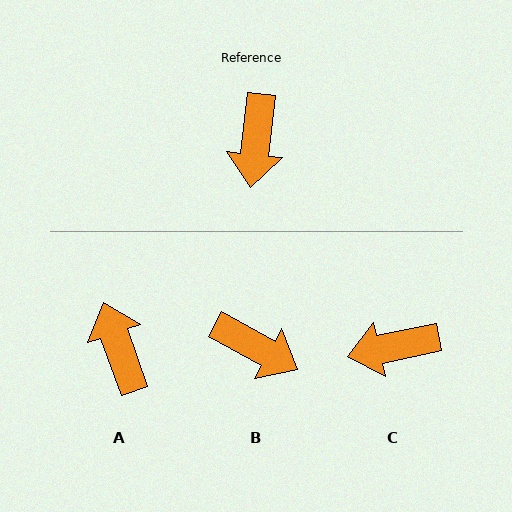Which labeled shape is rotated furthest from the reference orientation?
A, about 154 degrees away.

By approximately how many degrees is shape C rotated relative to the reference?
Approximately 72 degrees clockwise.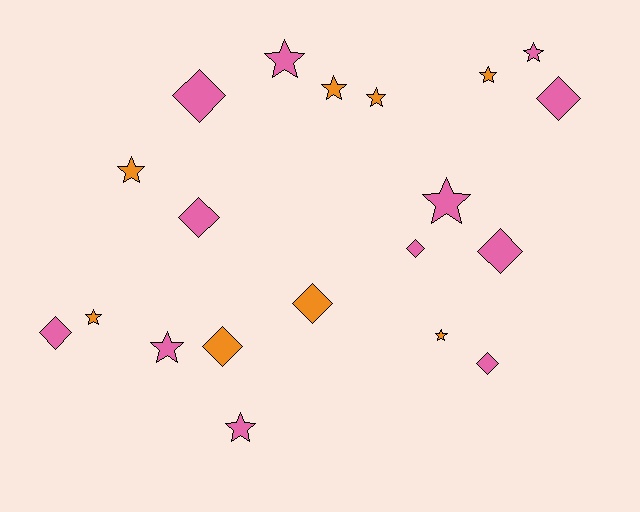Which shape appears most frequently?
Star, with 11 objects.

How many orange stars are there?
There are 6 orange stars.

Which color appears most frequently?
Pink, with 12 objects.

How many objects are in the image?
There are 20 objects.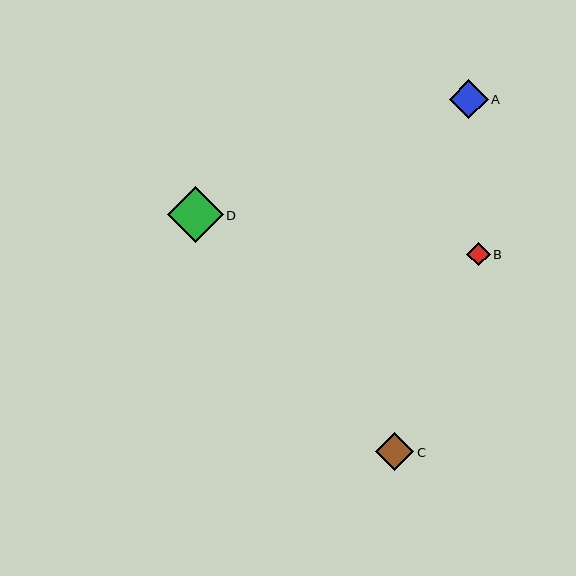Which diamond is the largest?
Diamond D is the largest with a size of approximately 56 pixels.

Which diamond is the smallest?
Diamond B is the smallest with a size of approximately 23 pixels.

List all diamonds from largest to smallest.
From largest to smallest: D, A, C, B.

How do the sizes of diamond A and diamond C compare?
Diamond A and diamond C are approximately the same size.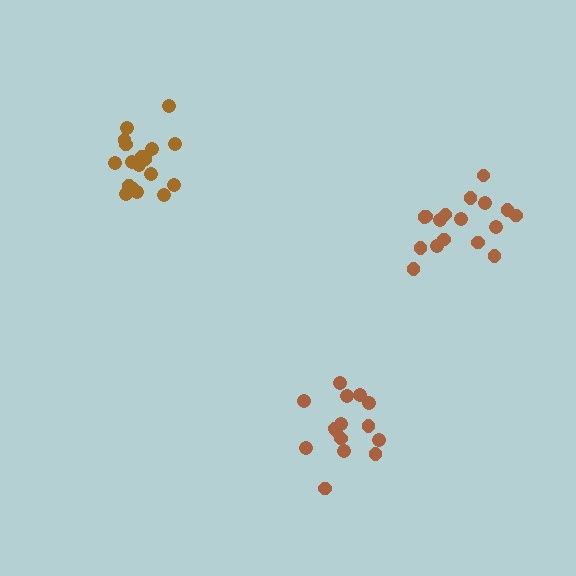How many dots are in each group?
Group 1: 18 dots, Group 2: 17 dots, Group 3: 16 dots (51 total).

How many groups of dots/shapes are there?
There are 3 groups.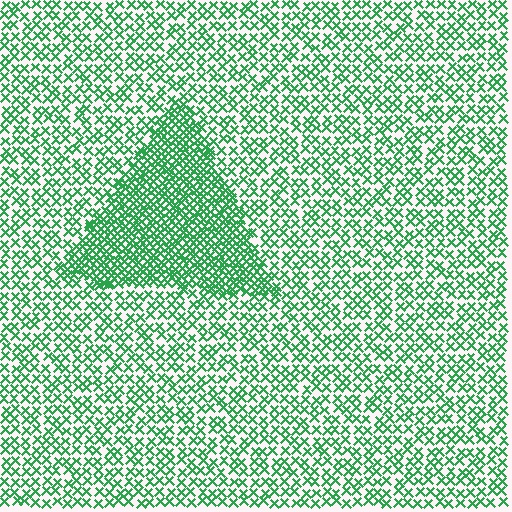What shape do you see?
I see a triangle.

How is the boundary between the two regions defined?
The boundary is defined by a change in element density (approximately 2.1x ratio). All elements are the same color, size, and shape.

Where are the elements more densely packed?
The elements are more densely packed inside the triangle boundary.